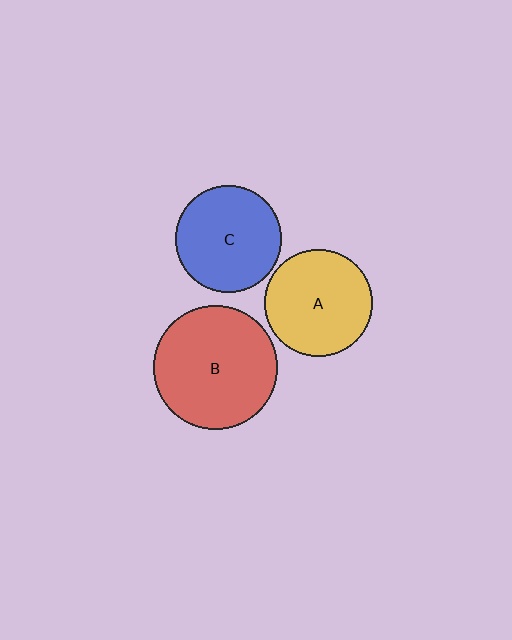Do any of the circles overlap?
No, none of the circles overlap.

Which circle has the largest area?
Circle B (red).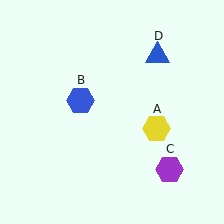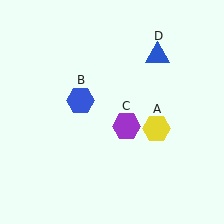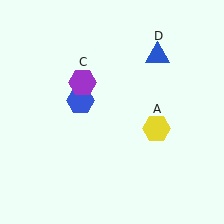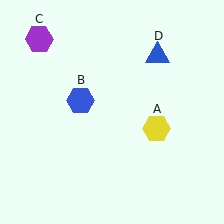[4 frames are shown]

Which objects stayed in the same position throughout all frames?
Yellow hexagon (object A) and blue hexagon (object B) and blue triangle (object D) remained stationary.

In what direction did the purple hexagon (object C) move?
The purple hexagon (object C) moved up and to the left.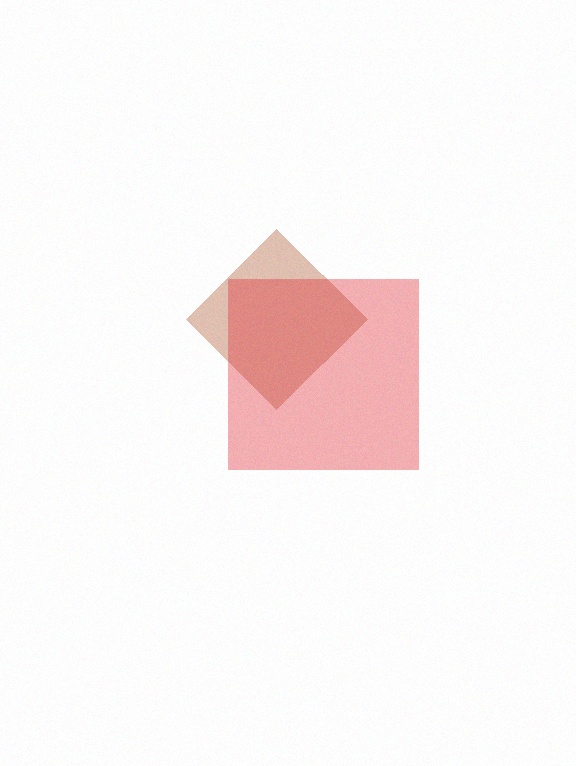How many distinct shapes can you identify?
There are 2 distinct shapes: a brown diamond, a red square.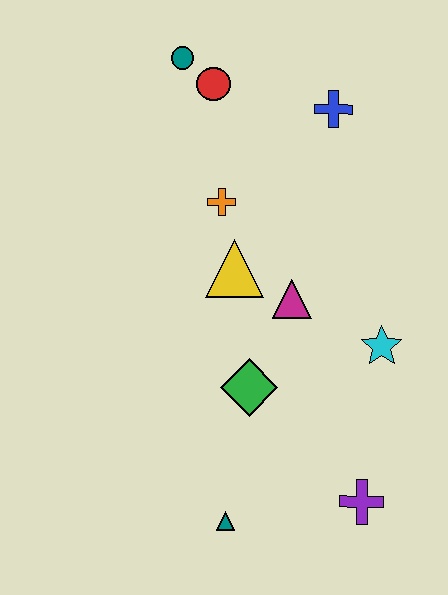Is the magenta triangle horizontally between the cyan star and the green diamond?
Yes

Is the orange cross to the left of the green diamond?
Yes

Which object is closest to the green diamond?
The magenta triangle is closest to the green diamond.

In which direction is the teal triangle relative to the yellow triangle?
The teal triangle is below the yellow triangle.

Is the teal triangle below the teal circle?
Yes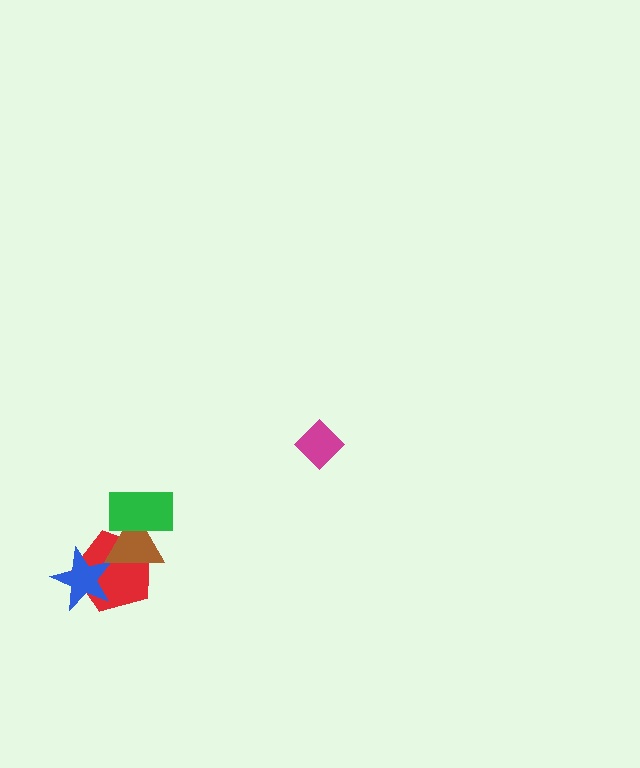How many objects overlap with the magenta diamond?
0 objects overlap with the magenta diamond.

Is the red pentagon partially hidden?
Yes, it is partially covered by another shape.